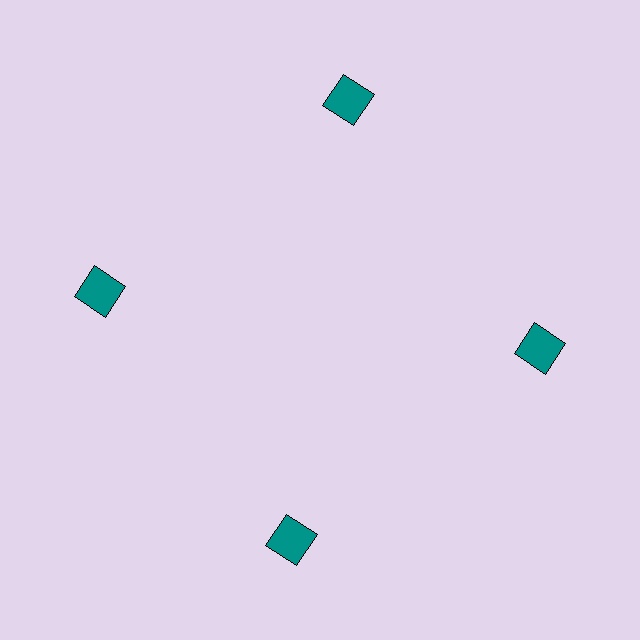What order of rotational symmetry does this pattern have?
This pattern has 4-fold rotational symmetry.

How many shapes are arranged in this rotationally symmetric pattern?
There are 4 shapes, arranged in 4 groups of 1.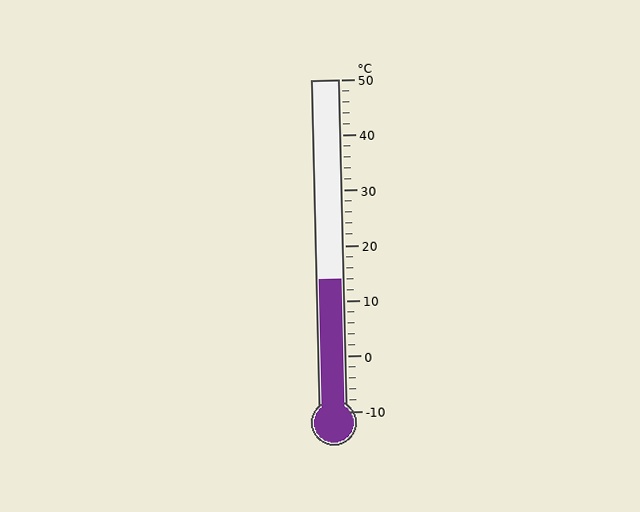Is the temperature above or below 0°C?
The temperature is above 0°C.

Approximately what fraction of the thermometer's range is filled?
The thermometer is filled to approximately 40% of its range.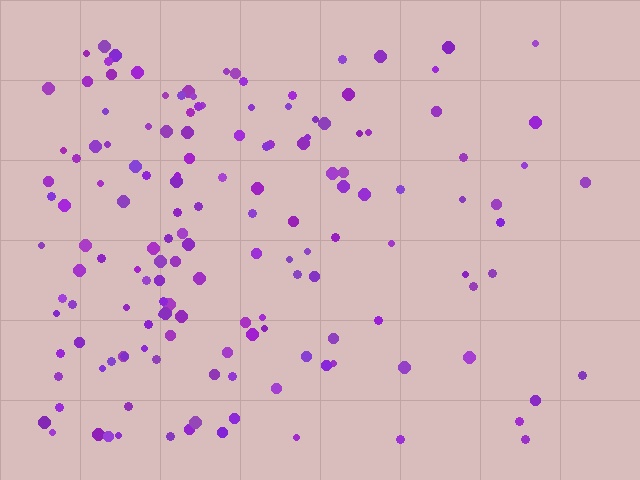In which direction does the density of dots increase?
From right to left, with the left side densest.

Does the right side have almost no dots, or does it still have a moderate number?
Still a moderate number, just noticeably fewer than the left.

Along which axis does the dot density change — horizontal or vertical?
Horizontal.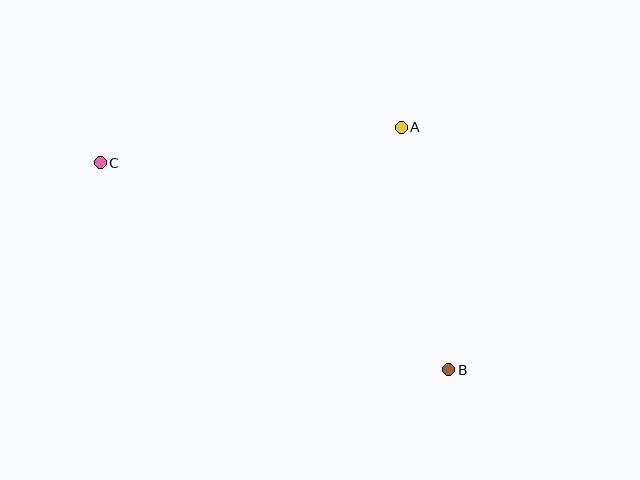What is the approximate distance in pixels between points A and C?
The distance between A and C is approximately 303 pixels.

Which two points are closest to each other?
Points A and B are closest to each other.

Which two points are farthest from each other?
Points B and C are farthest from each other.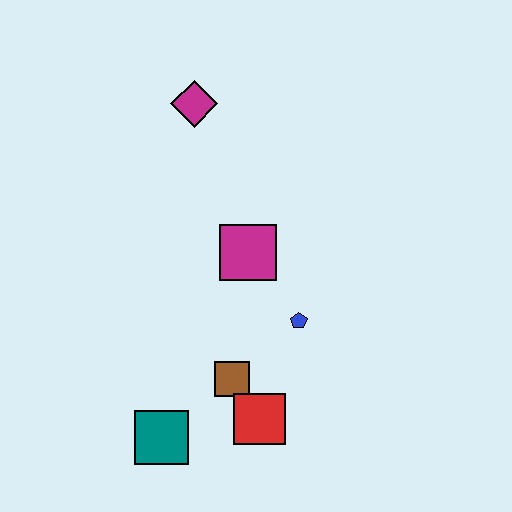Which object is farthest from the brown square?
The magenta diamond is farthest from the brown square.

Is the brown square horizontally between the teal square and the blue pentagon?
Yes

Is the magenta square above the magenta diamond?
No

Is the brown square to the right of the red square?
No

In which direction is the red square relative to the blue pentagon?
The red square is below the blue pentagon.